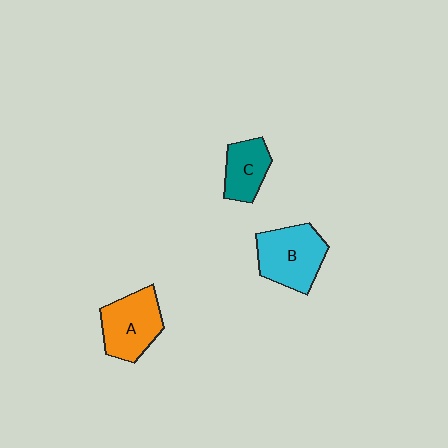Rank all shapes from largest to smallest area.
From largest to smallest: B (cyan), A (orange), C (teal).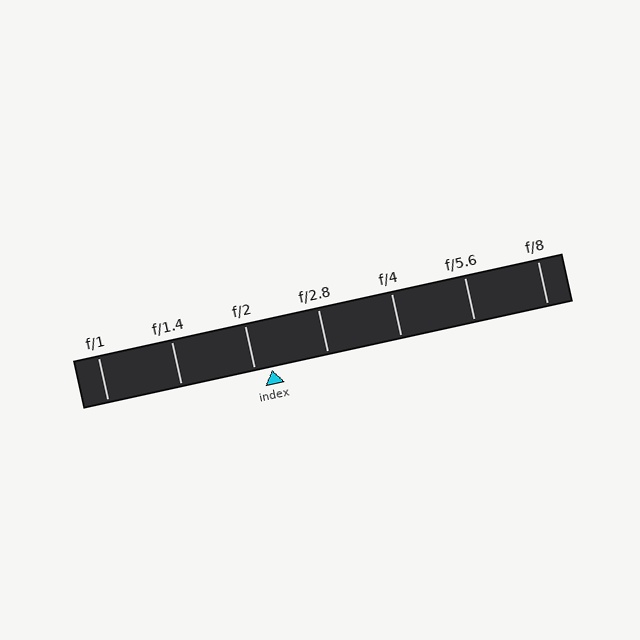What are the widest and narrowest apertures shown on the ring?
The widest aperture shown is f/1 and the narrowest is f/8.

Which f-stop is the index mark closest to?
The index mark is closest to f/2.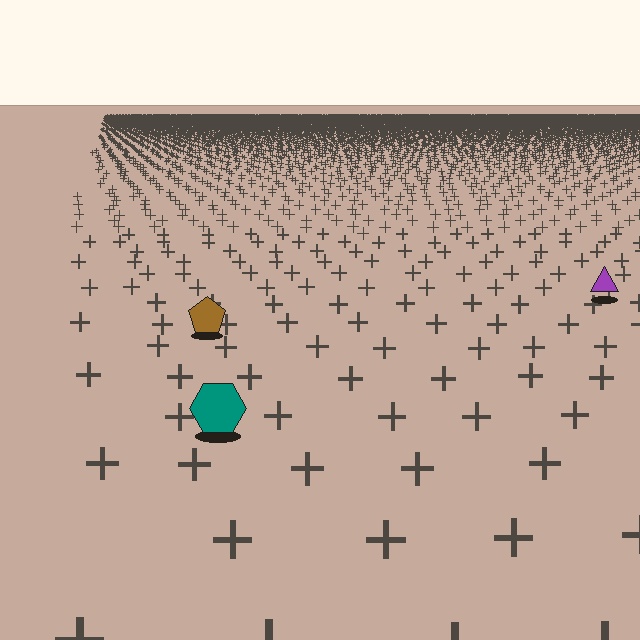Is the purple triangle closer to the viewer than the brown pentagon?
No. The brown pentagon is closer — you can tell from the texture gradient: the ground texture is coarser near it.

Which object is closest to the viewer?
The teal hexagon is closest. The texture marks near it are larger and more spread out.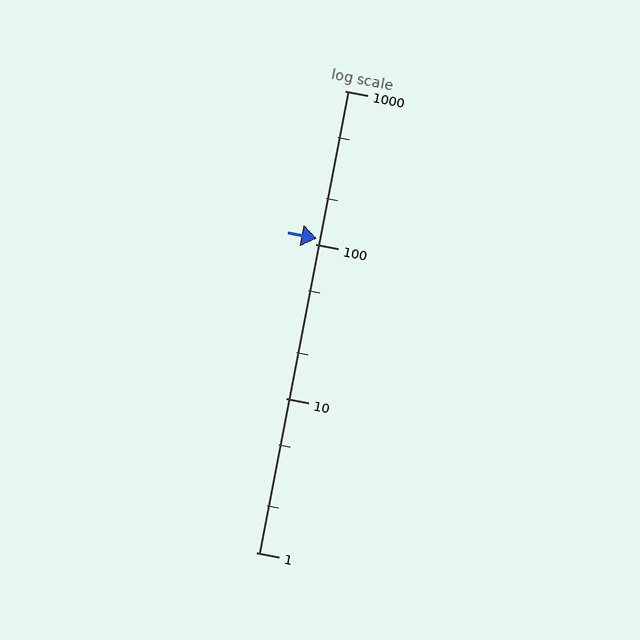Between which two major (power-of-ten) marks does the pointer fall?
The pointer is between 100 and 1000.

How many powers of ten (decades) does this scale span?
The scale spans 3 decades, from 1 to 1000.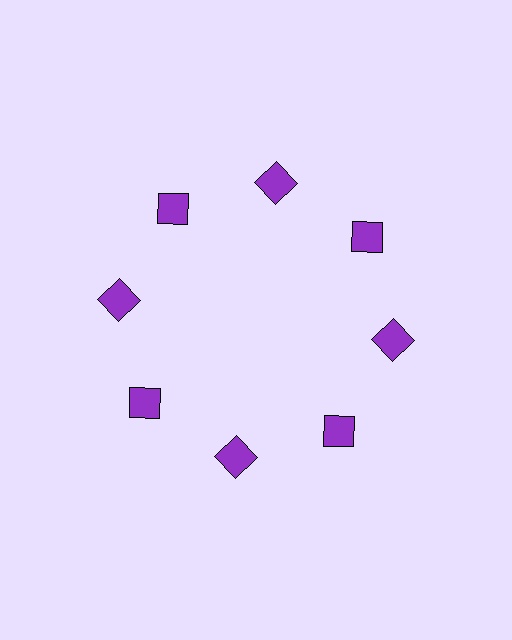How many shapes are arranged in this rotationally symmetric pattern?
There are 8 shapes, arranged in 8 groups of 1.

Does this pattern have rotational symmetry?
Yes, this pattern has 8-fold rotational symmetry. It looks the same after rotating 45 degrees around the center.